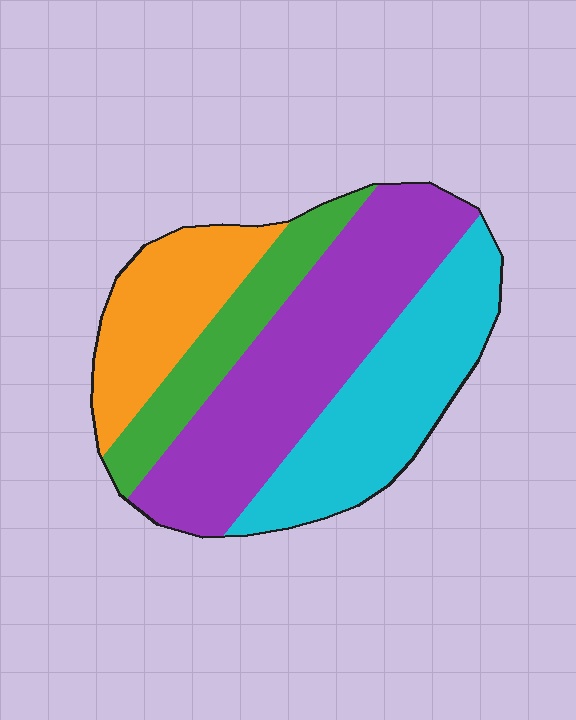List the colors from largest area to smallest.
From largest to smallest: purple, cyan, orange, green.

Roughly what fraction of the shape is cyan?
Cyan covers about 30% of the shape.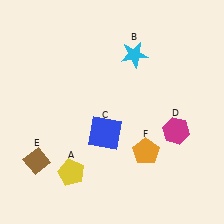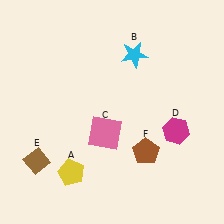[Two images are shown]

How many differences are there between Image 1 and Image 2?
There are 2 differences between the two images.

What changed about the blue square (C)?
In Image 1, C is blue. In Image 2, it changed to pink.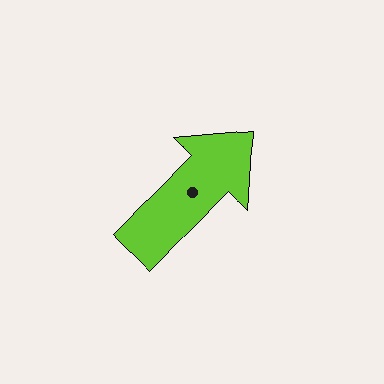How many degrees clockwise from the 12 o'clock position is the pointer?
Approximately 44 degrees.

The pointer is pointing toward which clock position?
Roughly 1 o'clock.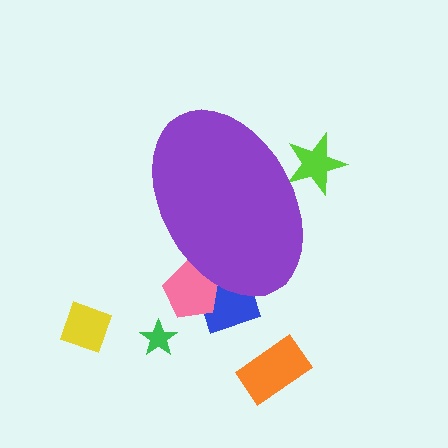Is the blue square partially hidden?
Yes, the blue square is partially hidden behind the purple ellipse.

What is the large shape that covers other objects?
A purple ellipse.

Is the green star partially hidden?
No, the green star is fully visible.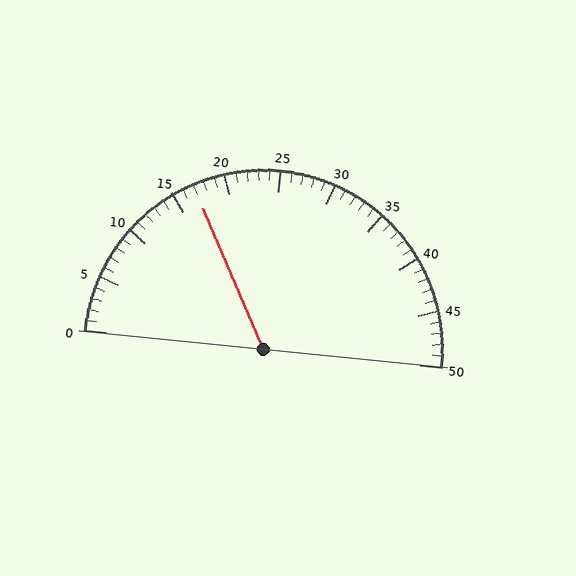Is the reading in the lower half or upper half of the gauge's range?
The reading is in the lower half of the range (0 to 50).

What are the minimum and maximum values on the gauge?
The gauge ranges from 0 to 50.